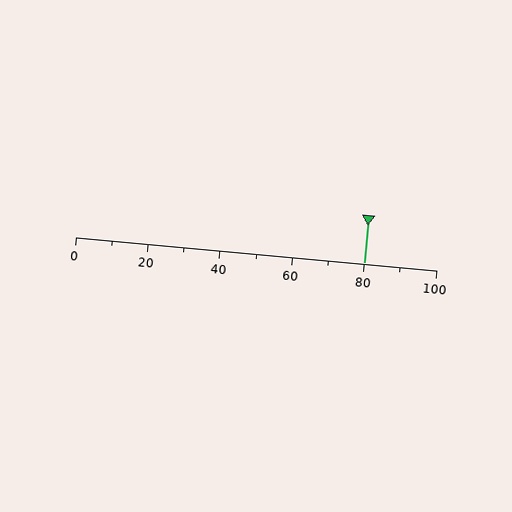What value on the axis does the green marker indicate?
The marker indicates approximately 80.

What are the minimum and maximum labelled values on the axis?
The axis runs from 0 to 100.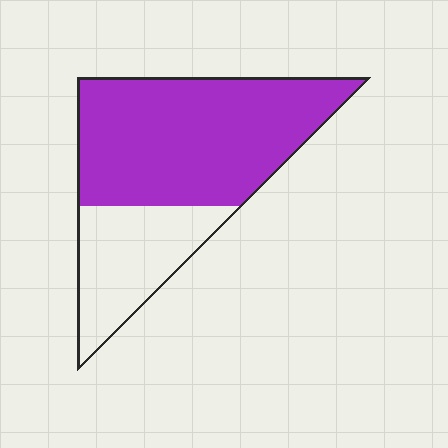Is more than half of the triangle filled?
Yes.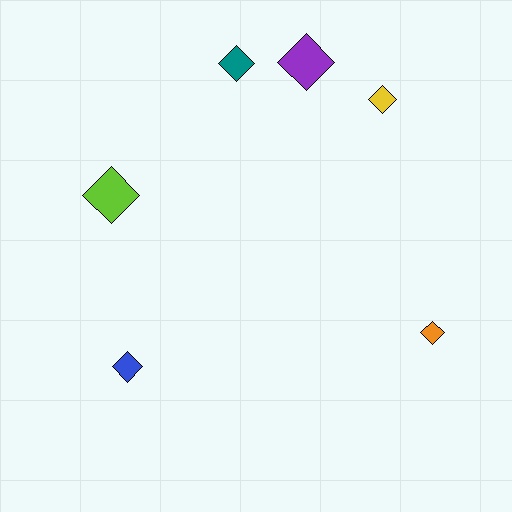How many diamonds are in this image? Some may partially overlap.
There are 6 diamonds.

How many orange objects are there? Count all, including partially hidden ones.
There is 1 orange object.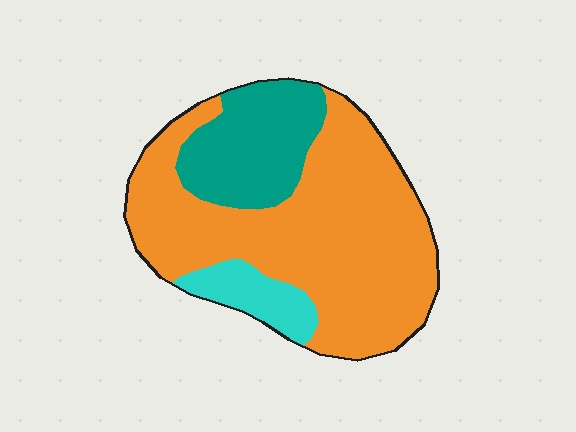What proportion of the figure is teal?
Teal covers about 20% of the figure.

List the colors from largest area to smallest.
From largest to smallest: orange, teal, cyan.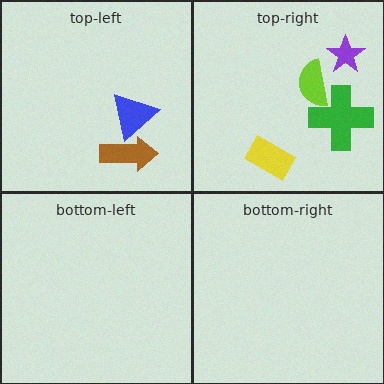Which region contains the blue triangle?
The top-left region.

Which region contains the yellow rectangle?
The top-right region.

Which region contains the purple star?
The top-right region.